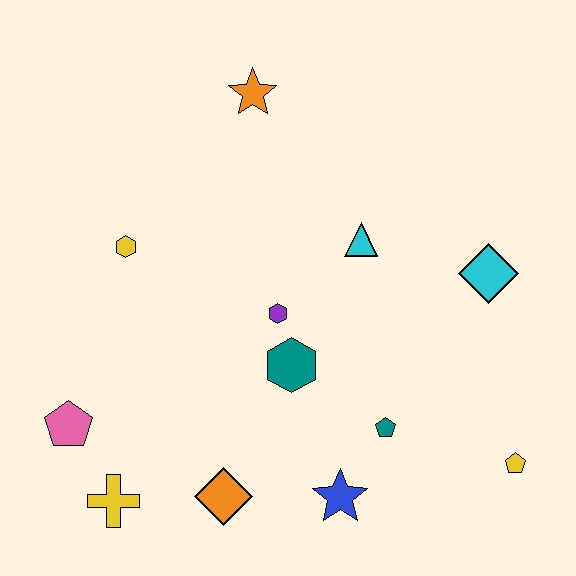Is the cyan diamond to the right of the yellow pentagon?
No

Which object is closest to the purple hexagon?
The teal hexagon is closest to the purple hexagon.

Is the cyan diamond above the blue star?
Yes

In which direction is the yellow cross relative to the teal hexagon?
The yellow cross is to the left of the teal hexagon.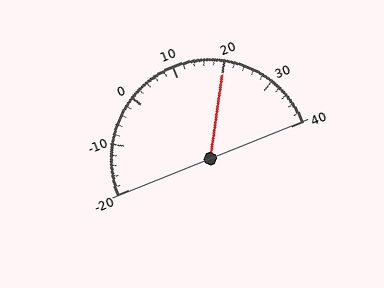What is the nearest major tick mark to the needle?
The nearest major tick mark is 20.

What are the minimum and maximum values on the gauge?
The gauge ranges from -20 to 40.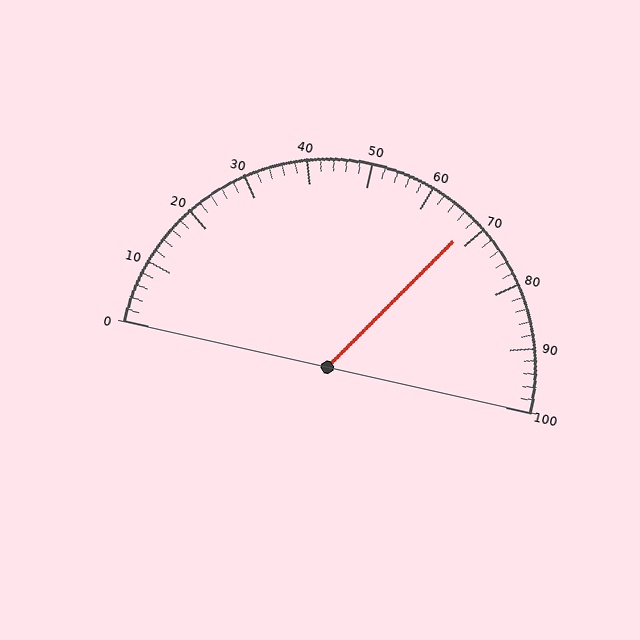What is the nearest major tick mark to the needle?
The nearest major tick mark is 70.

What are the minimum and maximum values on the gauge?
The gauge ranges from 0 to 100.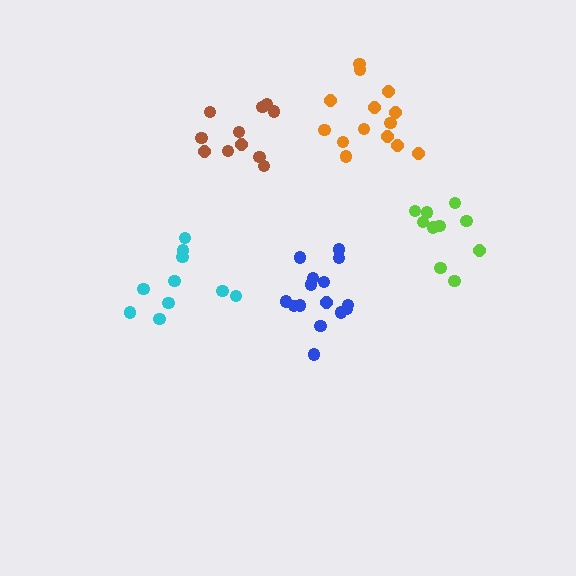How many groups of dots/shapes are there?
There are 5 groups.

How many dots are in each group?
Group 1: 10 dots, Group 2: 15 dots, Group 3: 10 dots, Group 4: 11 dots, Group 5: 14 dots (60 total).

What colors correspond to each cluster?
The clusters are colored: lime, blue, cyan, brown, orange.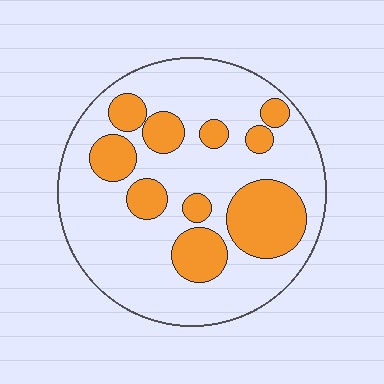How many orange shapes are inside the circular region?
10.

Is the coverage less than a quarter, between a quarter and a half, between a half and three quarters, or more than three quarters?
Between a quarter and a half.